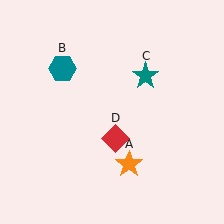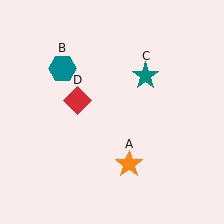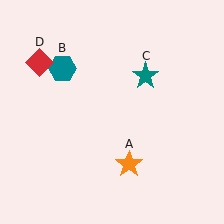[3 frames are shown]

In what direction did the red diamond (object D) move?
The red diamond (object D) moved up and to the left.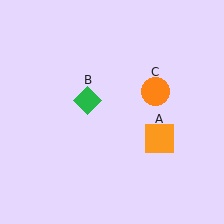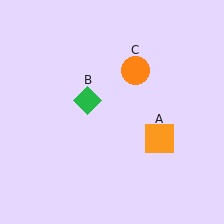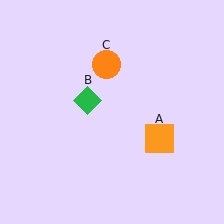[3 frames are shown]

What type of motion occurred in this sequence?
The orange circle (object C) rotated counterclockwise around the center of the scene.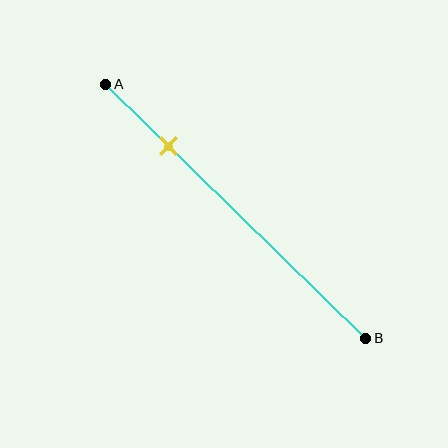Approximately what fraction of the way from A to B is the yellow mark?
The yellow mark is approximately 25% of the way from A to B.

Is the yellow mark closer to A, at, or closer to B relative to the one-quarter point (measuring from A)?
The yellow mark is approximately at the one-quarter point of segment AB.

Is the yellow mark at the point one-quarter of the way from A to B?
Yes, the mark is approximately at the one-quarter point.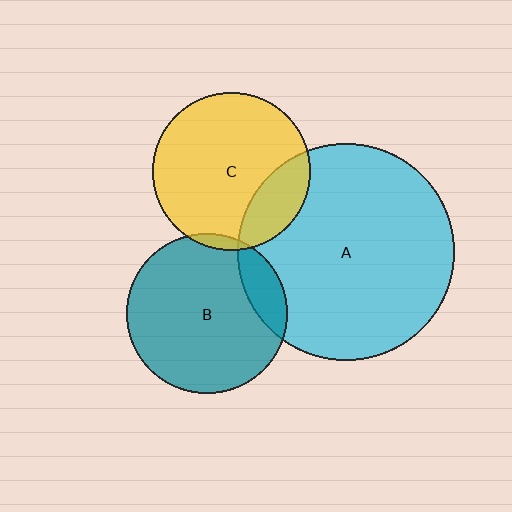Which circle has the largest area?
Circle A (cyan).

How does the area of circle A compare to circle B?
Approximately 1.8 times.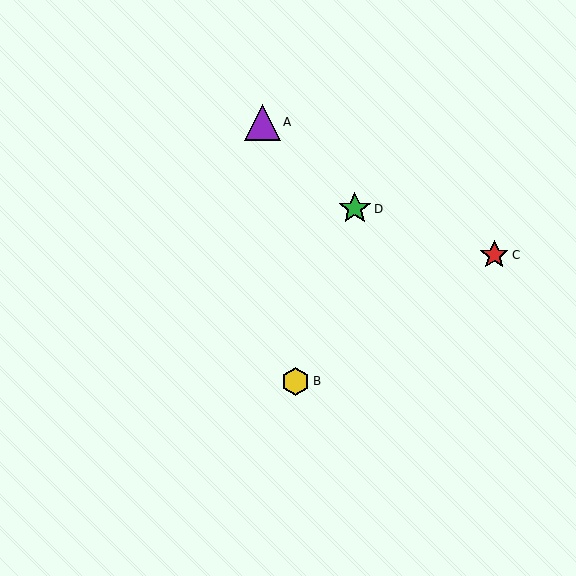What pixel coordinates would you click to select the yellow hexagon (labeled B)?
Click at (296, 381) to select the yellow hexagon B.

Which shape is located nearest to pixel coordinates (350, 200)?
The green star (labeled D) at (355, 209) is nearest to that location.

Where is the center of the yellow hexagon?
The center of the yellow hexagon is at (296, 381).